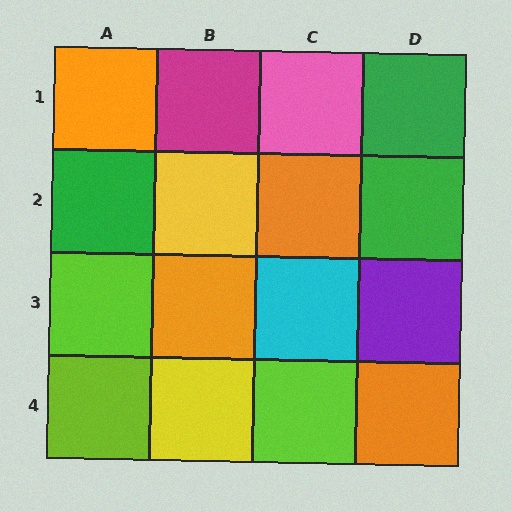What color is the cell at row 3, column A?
Lime.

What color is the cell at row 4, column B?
Yellow.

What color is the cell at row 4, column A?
Lime.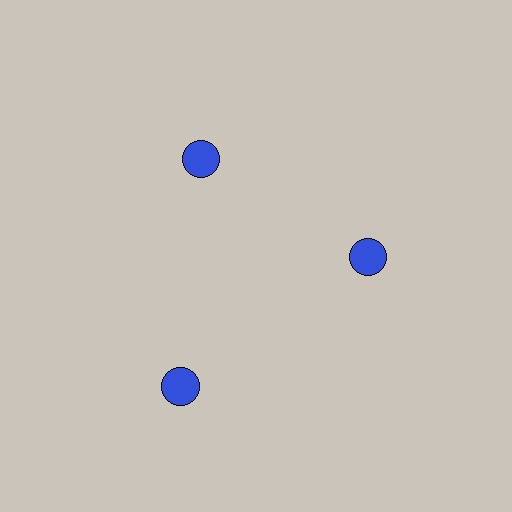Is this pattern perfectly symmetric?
No. The 3 blue circles are arranged in a ring, but one element near the 7 o'clock position is pushed outward from the center, breaking the 3-fold rotational symmetry.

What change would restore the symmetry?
The symmetry would be restored by moving it inward, back onto the ring so that all 3 circles sit at equal angles and equal distance from the center.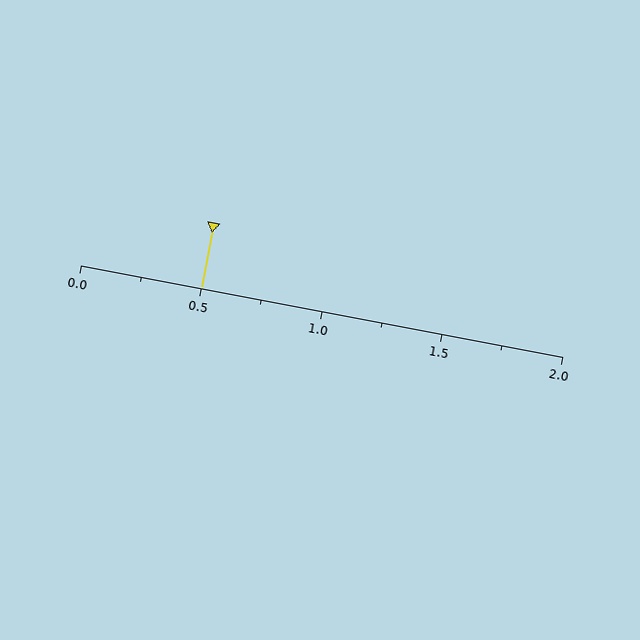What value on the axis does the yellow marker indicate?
The marker indicates approximately 0.5.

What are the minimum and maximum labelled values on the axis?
The axis runs from 0.0 to 2.0.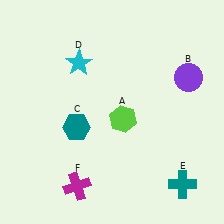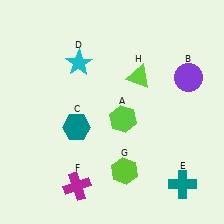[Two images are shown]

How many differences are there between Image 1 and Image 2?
There are 2 differences between the two images.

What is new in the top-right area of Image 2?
A lime triangle (H) was added in the top-right area of Image 2.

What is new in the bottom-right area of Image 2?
A lime hexagon (G) was added in the bottom-right area of Image 2.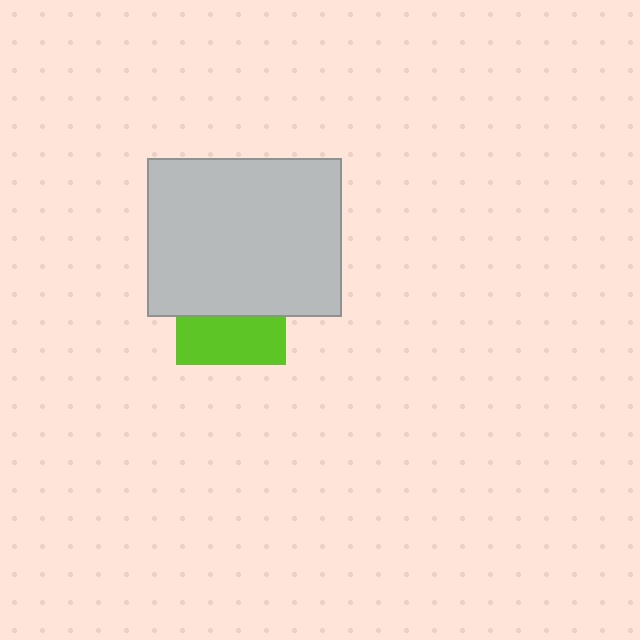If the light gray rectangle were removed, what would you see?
You would see the complete lime square.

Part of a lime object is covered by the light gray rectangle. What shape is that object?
It is a square.